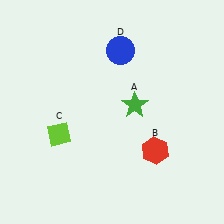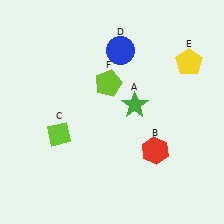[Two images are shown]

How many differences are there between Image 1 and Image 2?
There are 2 differences between the two images.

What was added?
A yellow pentagon (E), a lime pentagon (F) were added in Image 2.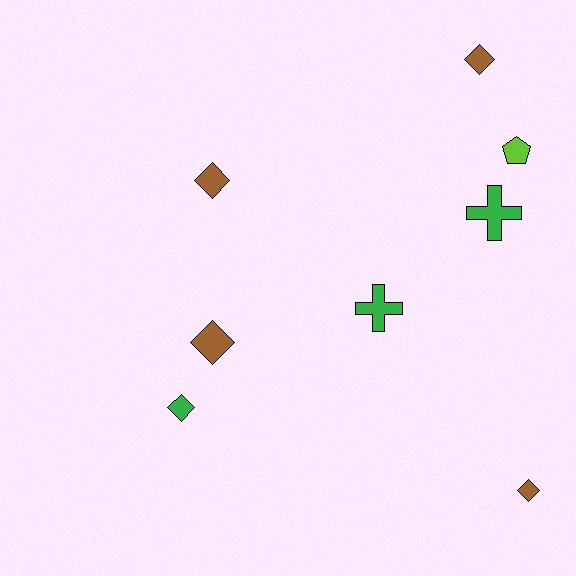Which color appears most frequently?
Brown, with 4 objects.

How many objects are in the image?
There are 8 objects.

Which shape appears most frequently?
Diamond, with 5 objects.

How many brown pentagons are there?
There are no brown pentagons.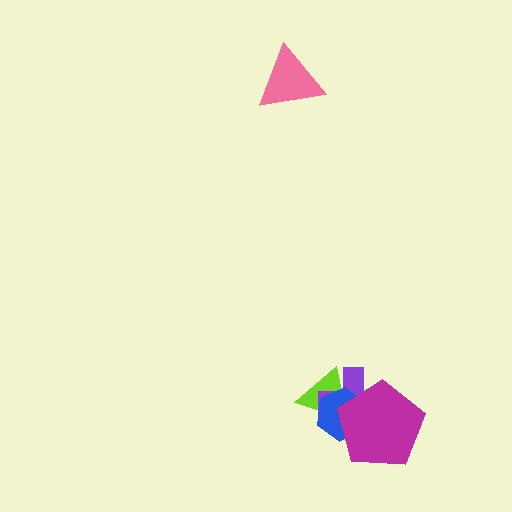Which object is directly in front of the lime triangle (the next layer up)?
The purple cross is directly in front of the lime triangle.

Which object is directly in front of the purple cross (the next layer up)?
The blue hexagon is directly in front of the purple cross.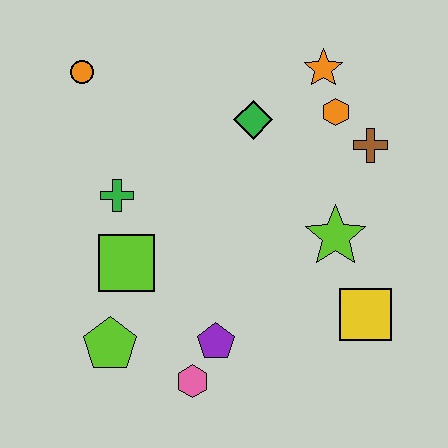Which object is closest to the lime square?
The green cross is closest to the lime square.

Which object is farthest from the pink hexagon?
The orange star is farthest from the pink hexagon.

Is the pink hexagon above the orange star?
No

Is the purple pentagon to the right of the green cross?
Yes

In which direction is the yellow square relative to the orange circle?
The yellow square is to the right of the orange circle.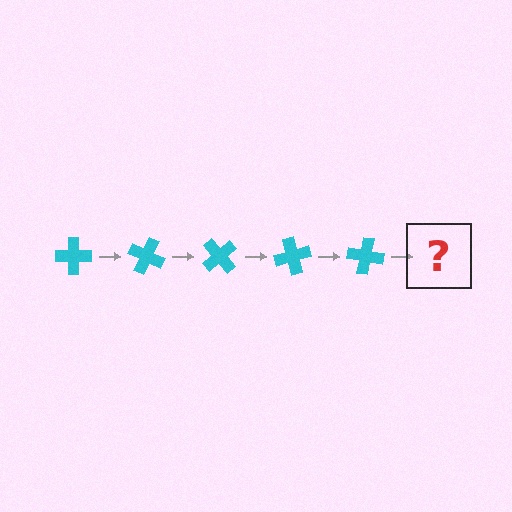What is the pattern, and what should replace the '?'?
The pattern is that the cross rotates 25 degrees each step. The '?' should be a cyan cross rotated 125 degrees.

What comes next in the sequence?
The next element should be a cyan cross rotated 125 degrees.